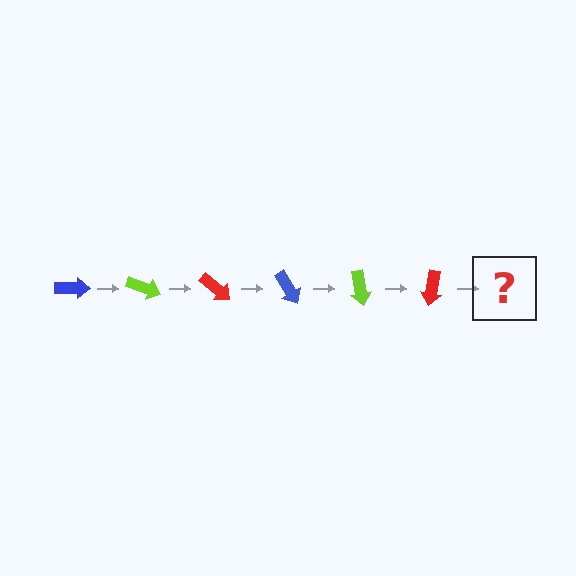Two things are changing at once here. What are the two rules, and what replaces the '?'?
The two rules are that it rotates 20 degrees each step and the color cycles through blue, lime, and red. The '?' should be a blue arrow, rotated 120 degrees from the start.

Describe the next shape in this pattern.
It should be a blue arrow, rotated 120 degrees from the start.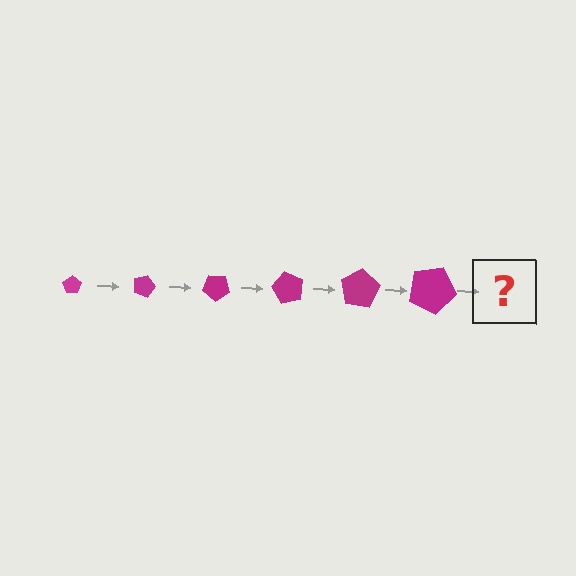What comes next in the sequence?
The next element should be a pentagon, larger than the previous one and rotated 120 degrees from the start.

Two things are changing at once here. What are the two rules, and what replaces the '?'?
The two rules are that the pentagon grows larger each step and it rotates 20 degrees each step. The '?' should be a pentagon, larger than the previous one and rotated 120 degrees from the start.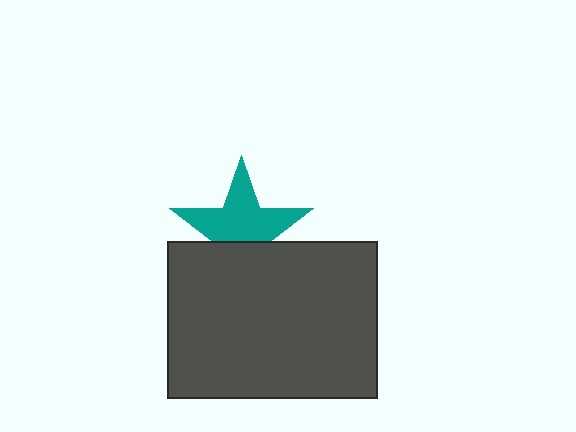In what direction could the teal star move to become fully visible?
The teal star could move up. That would shift it out from behind the dark gray rectangle entirely.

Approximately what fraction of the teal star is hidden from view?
Roughly 36% of the teal star is hidden behind the dark gray rectangle.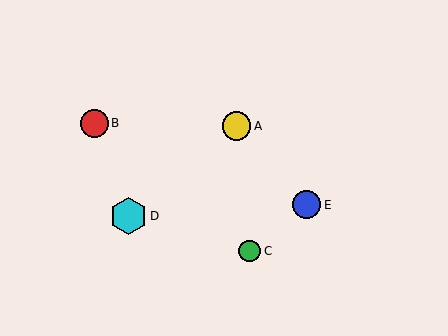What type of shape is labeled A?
Shape A is a yellow circle.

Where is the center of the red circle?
The center of the red circle is at (94, 123).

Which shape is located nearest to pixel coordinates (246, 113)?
The yellow circle (labeled A) at (237, 126) is nearest to that location.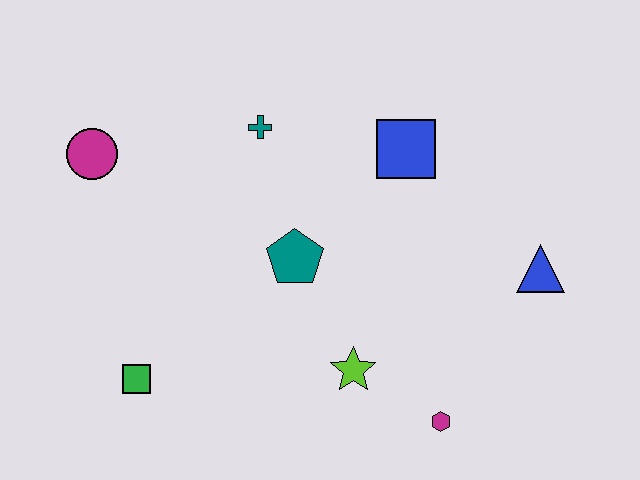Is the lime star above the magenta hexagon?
Yes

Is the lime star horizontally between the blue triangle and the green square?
Yes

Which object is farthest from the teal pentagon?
The blue triangle is farthest from the teal pentagon.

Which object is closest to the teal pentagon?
The lime star is closest to the teal pentagon.